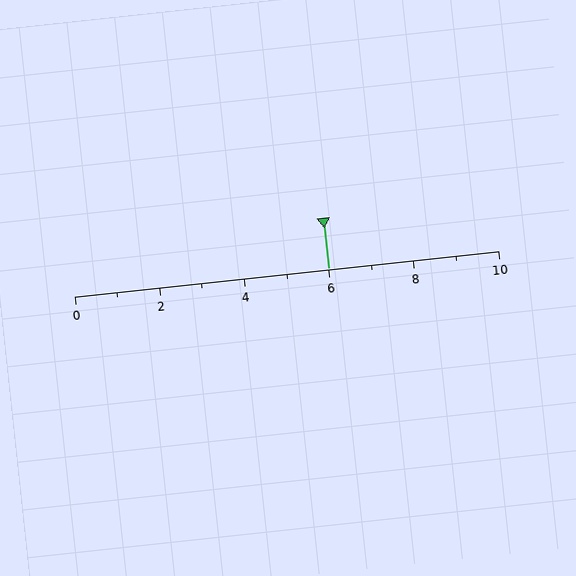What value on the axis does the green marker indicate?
The marker indicates approximately 6.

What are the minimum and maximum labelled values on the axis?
The axis runs from 0 to 10.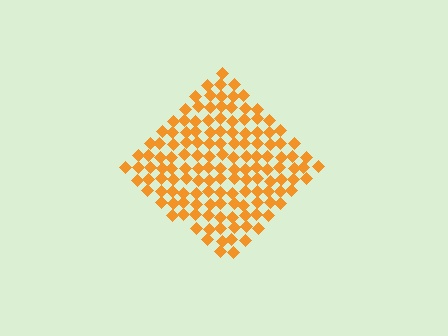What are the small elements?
The small elements are diamonds.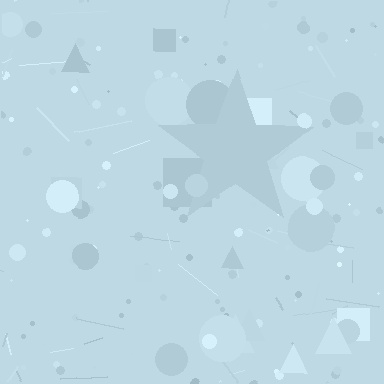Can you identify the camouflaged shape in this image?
The camouflaged shape is a star.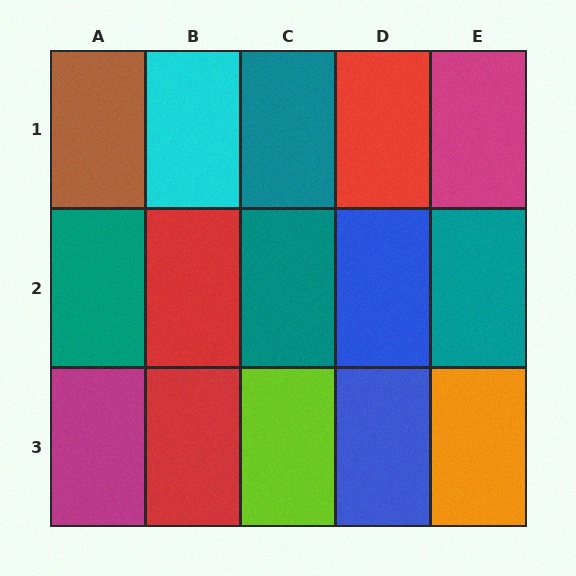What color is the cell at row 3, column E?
Orange.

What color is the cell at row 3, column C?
Lime.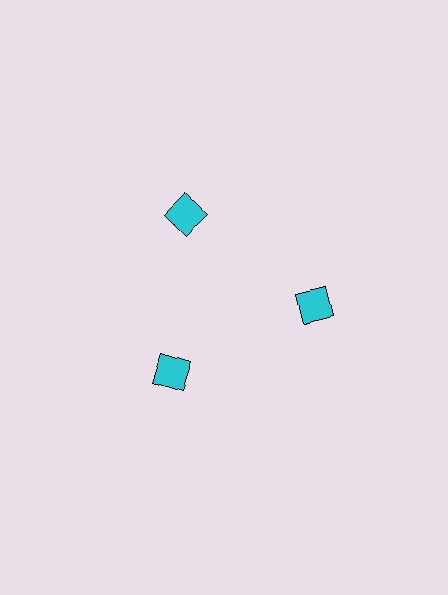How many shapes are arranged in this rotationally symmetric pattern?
There are 3 shapes, arranged in 3 groups of 1.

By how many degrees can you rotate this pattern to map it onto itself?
The pattern maps onto itself every 120 degrees of rotation.